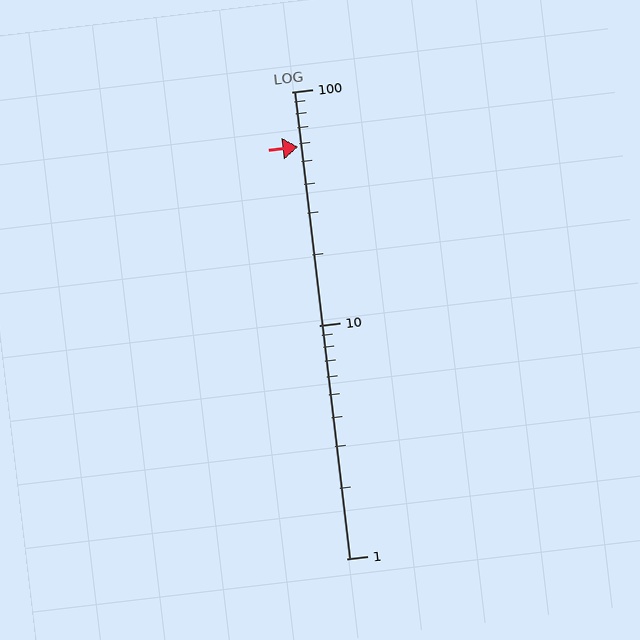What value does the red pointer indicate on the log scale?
The pointer indicates approximately 58.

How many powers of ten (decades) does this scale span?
The scale spans 2 decades, from 1 to 100.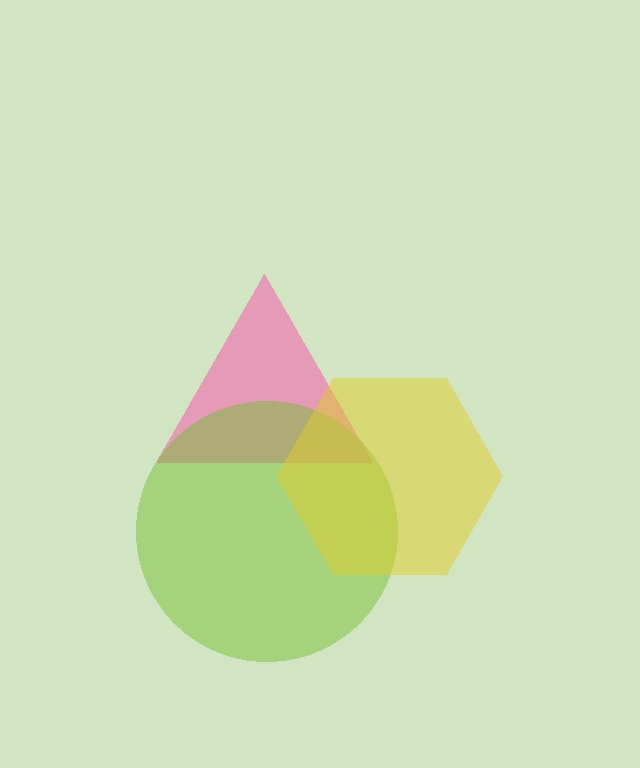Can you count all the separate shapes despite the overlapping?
Yes, there are 3 separate shapes.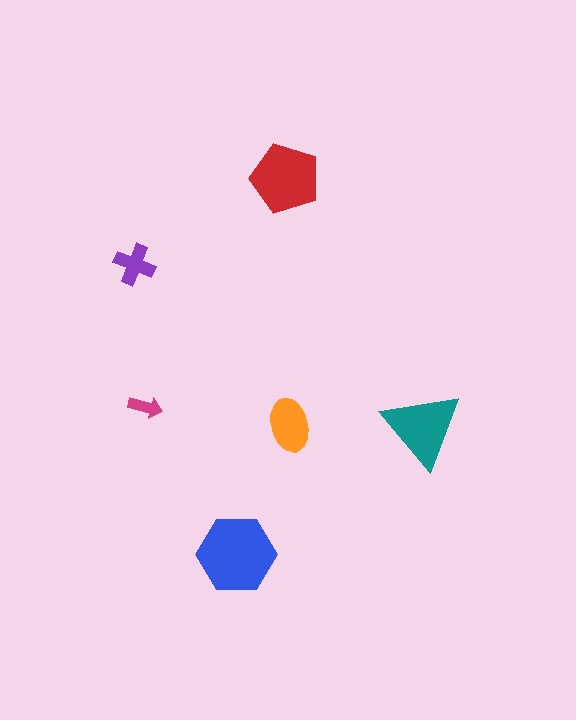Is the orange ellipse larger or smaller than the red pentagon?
Smaller.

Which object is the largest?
The blue hexagon.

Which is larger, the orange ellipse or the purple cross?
The orange ellipse.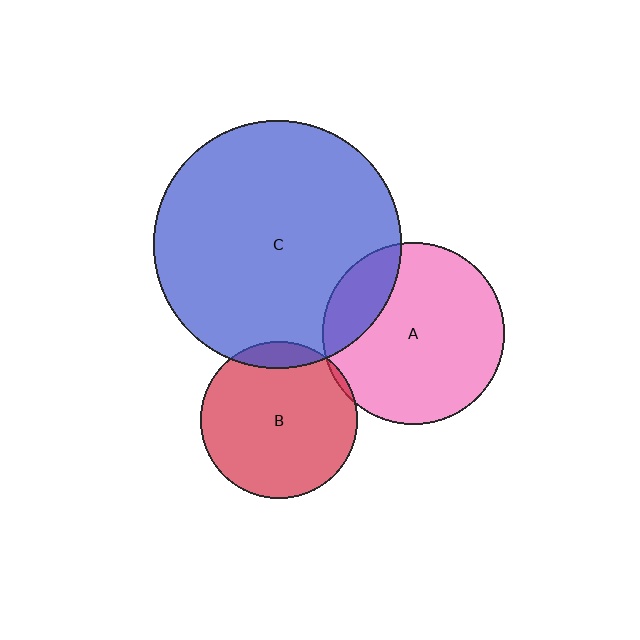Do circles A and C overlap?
Yes.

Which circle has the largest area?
Circle C (blue).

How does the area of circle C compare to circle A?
Approximately 1.9 times.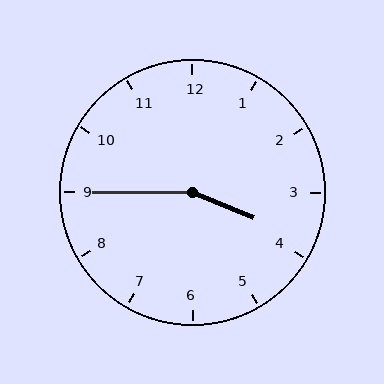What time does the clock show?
3:45.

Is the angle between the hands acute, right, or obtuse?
It is obtuse.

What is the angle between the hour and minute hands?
Approximately 158 degrees.